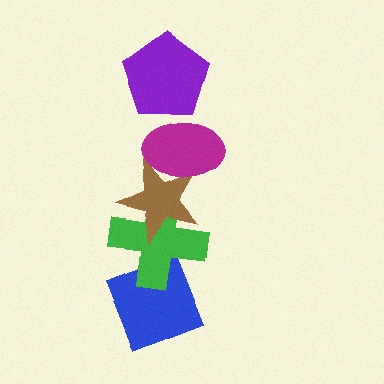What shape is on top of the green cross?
The brown star is on top of the green cross.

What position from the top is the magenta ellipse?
The magenta ellipse is 2nd from the top.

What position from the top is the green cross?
The green cross is 4th from the top.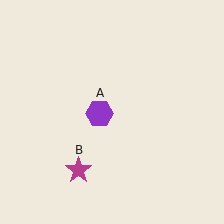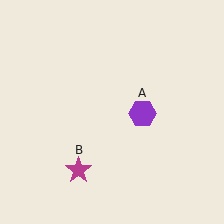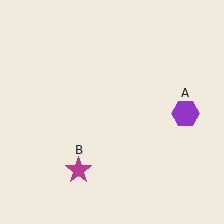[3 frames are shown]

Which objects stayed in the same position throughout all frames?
Magenta star (object B) remained stationary.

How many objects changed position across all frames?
1 object changed position: purple hexagon (object A).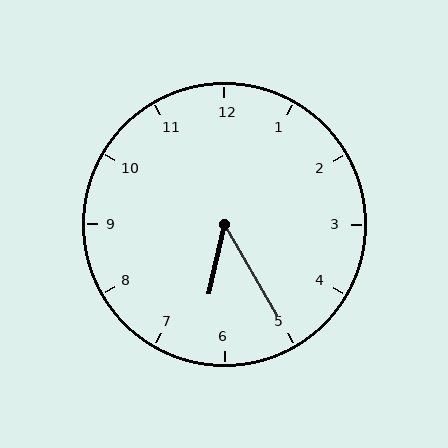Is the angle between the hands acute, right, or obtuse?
It is acute.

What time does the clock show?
6:25.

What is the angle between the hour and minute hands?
Approximately 42 degrees.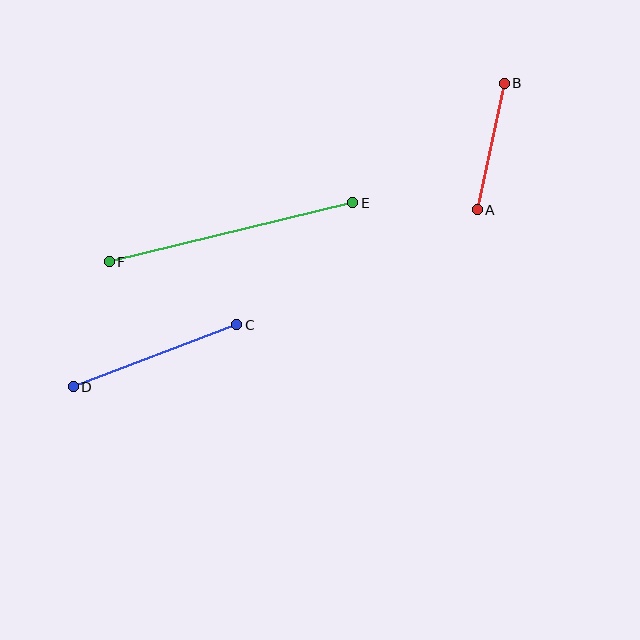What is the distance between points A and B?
The distance is approximately 129 pixels.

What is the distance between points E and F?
The distance is approximately 251 pixels.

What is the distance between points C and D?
The distance is approximately 175 pixels.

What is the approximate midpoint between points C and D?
The midpoint is at approximately (155, 356) pixels.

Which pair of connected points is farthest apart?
Points E and F are farthest apart.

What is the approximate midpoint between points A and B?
The midpoint is at approximately (491, 146) pixels.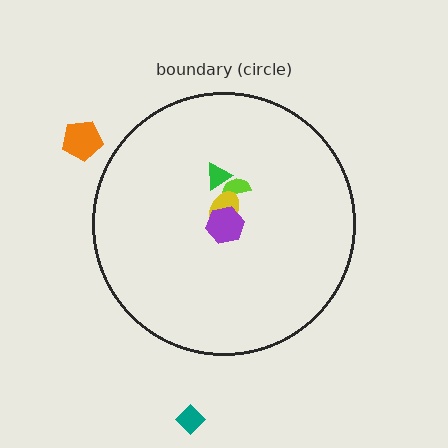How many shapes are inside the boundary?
4 inside, 2 outside.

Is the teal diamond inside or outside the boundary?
Outside.